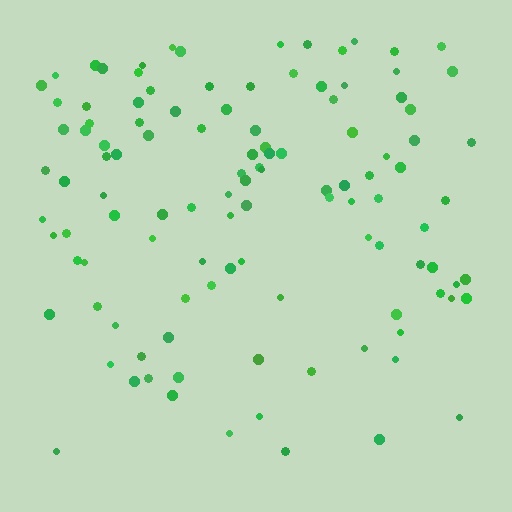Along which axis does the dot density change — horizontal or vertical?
Vertical.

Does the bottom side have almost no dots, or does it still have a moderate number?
Still a moderate number, just noticeably fewer than the top.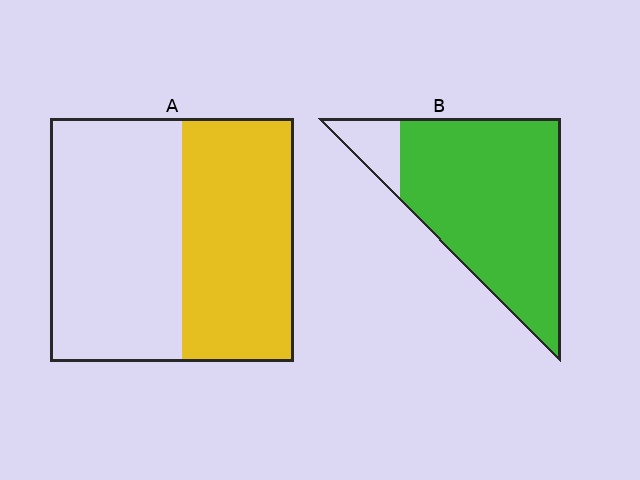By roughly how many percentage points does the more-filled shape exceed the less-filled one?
By roughly 45 percentage points (B over A).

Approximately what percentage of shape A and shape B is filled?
A is approximately 45% and B is approximately 90%.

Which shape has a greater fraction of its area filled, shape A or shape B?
Shape B.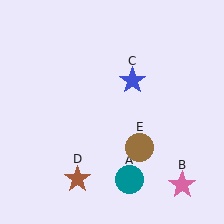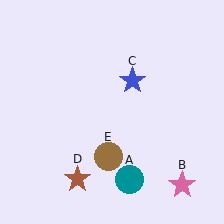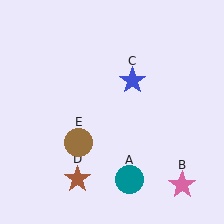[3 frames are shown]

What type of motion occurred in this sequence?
The brown circle (object E) rotated clockwise around the center of the scene.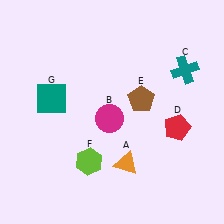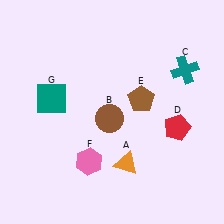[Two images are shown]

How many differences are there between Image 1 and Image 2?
There are 2 differences between the two images.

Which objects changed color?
B changed from magenta to brown. F changed from lime to pink.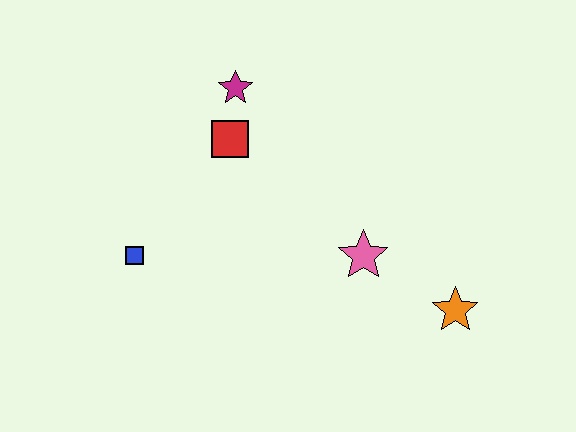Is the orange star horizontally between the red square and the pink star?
No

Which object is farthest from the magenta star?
The orange star is farthest from the magenta star.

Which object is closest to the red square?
The magenta star is closest to the red square.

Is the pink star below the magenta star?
Yes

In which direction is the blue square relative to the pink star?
The blue square is to the left of the pink star.